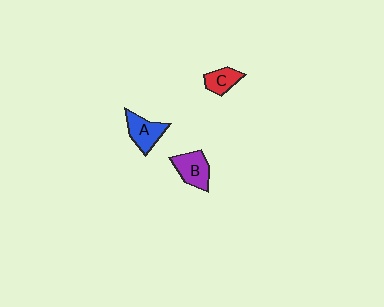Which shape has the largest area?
Shape B (purple).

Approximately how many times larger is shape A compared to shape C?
Approximately 1.4 times.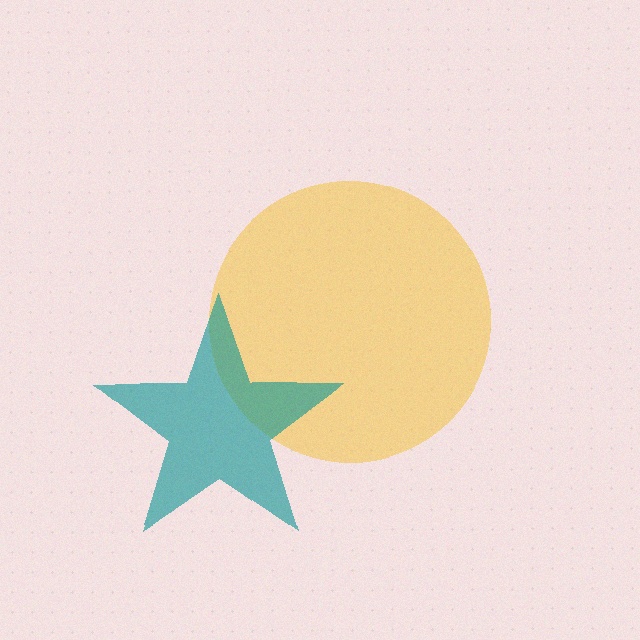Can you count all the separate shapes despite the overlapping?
Yes, there are 2 separate shapes.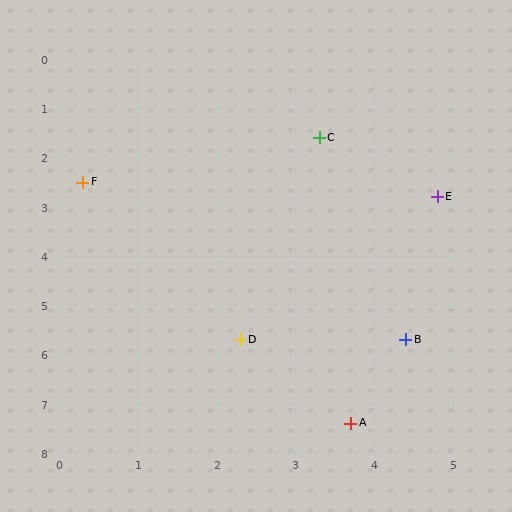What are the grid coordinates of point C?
Point C is at approximately (3.3, 1.6).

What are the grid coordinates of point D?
Point D is at approximately (2.3, 5.7).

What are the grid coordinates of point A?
Point A is at approximately (3.7, 7.4).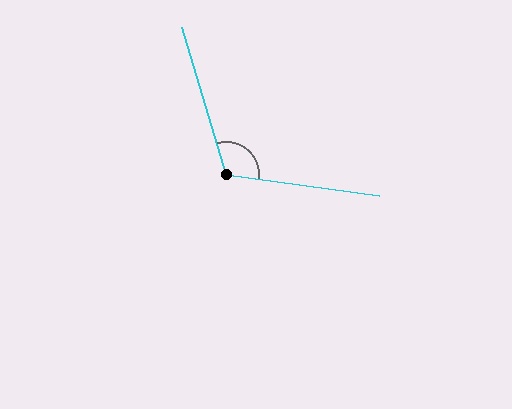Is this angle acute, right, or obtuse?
It is obtuse.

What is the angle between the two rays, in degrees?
Approximately 114 degrees.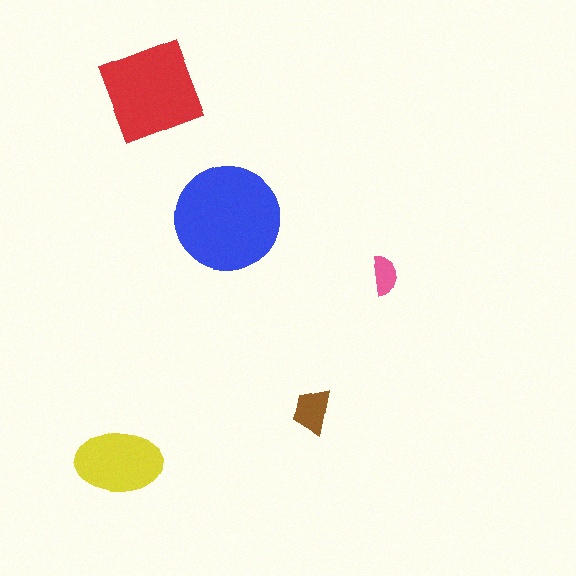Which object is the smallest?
The pink semicircle.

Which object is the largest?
The blue circle.